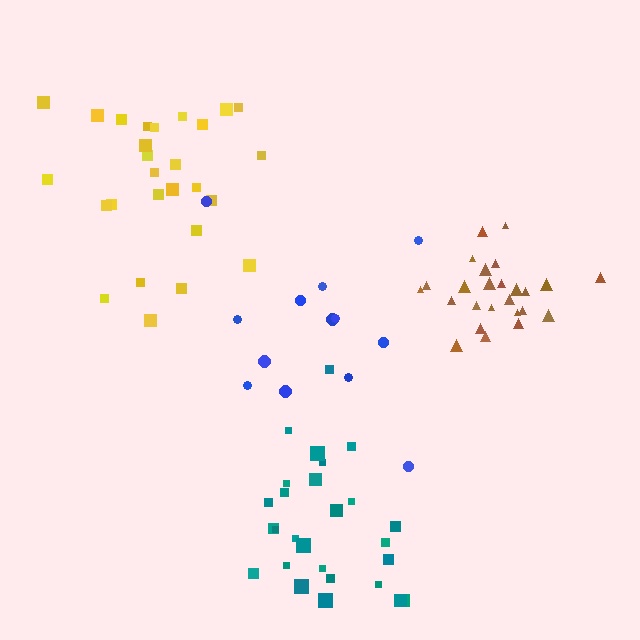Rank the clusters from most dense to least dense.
brown, yellow, teal, blue.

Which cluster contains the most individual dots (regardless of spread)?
Yellow (27).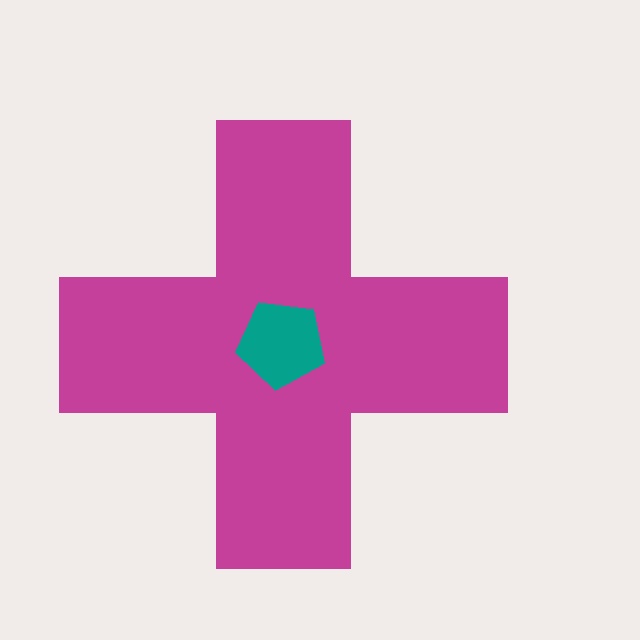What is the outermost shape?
The magenta cross.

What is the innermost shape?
The teal pentagon.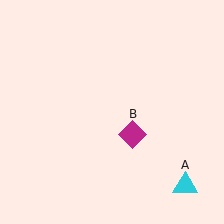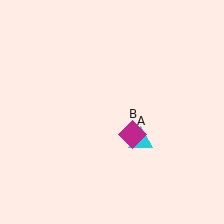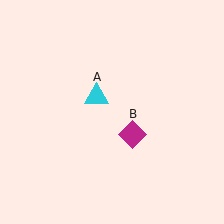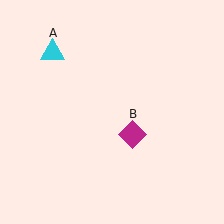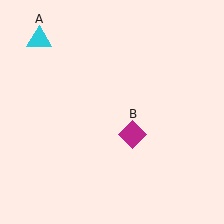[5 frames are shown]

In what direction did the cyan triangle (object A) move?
The cyan triangle (object A) moved up and to the left.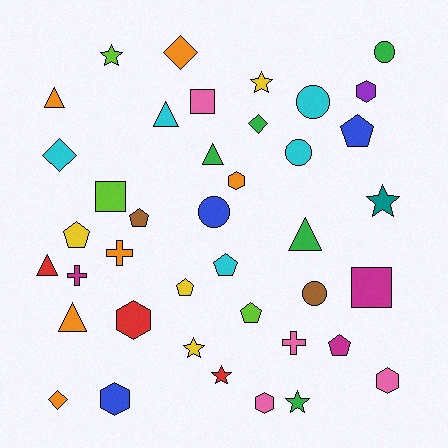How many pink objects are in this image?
There are 4 pink objects.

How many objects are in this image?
There are 40 objects.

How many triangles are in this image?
There are 6 triangles.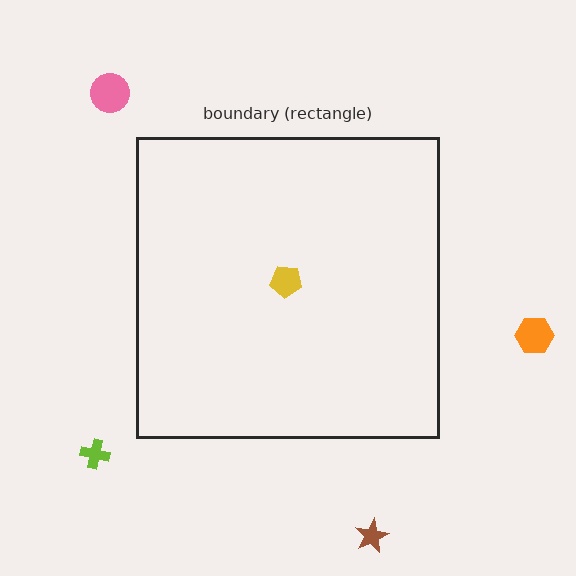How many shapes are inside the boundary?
1 inside, 4 outside.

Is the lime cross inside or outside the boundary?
Outside.